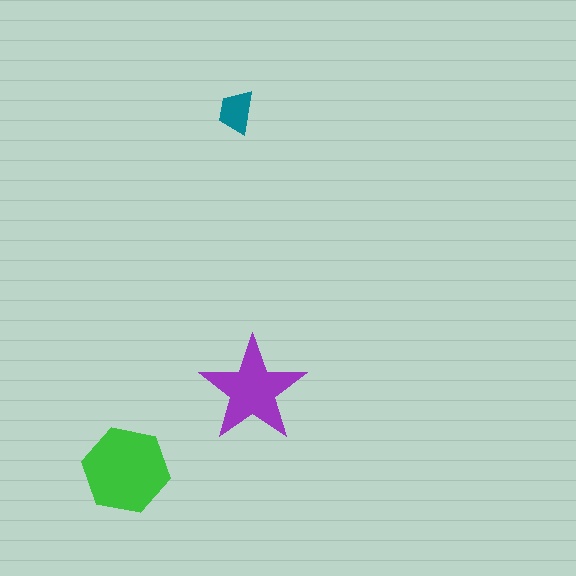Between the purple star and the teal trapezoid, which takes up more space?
The purple star.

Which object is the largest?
The green hexagon.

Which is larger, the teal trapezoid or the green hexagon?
The green hexagon.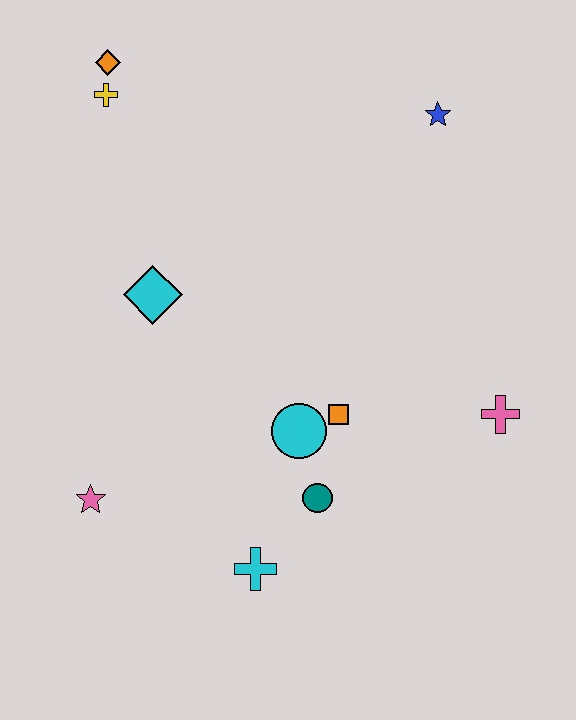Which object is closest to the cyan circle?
The orange square is closest to the cyan circle.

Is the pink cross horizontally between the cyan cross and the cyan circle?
No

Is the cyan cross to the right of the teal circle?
No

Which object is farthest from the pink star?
The blue star is farthest from the pink star.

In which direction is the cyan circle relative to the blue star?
The cyan circle is below the blue star.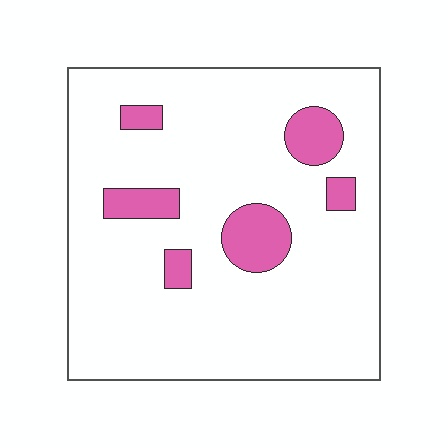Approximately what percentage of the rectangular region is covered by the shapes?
Approximately 15%.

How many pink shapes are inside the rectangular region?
6.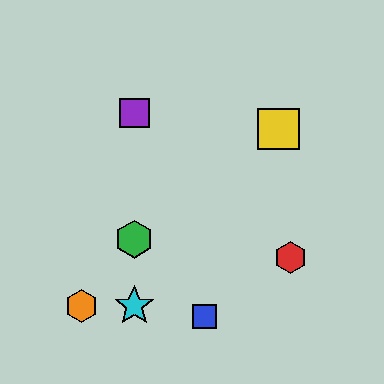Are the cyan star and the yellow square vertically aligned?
No, the cyan star is at x≈134 and the yellow square is at x≈279.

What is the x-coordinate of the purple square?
The purple square is at x≈134.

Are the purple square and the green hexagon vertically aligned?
Yes, both are at x≈134.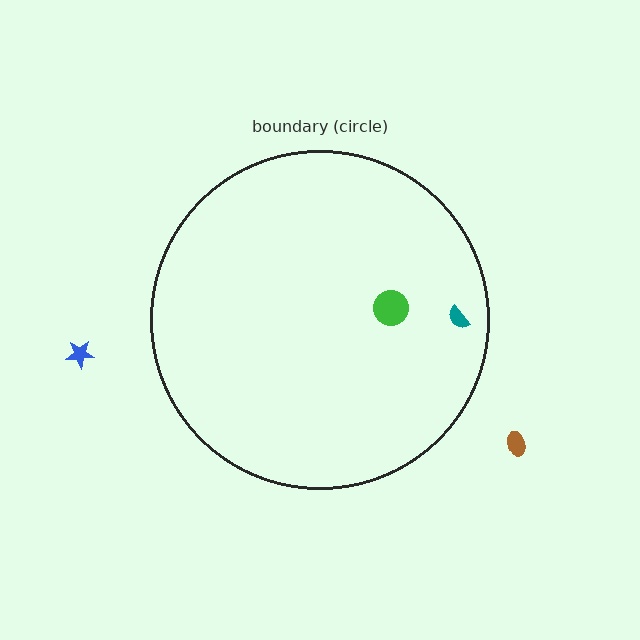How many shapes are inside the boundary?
2 inside, 2 outside.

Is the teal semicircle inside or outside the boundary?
Inside.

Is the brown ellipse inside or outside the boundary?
Outside.